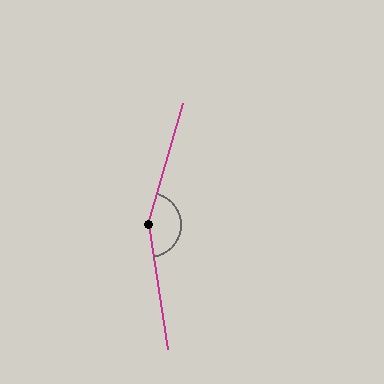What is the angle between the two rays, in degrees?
Approximately 155 degrees.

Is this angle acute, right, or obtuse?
It is obtuse.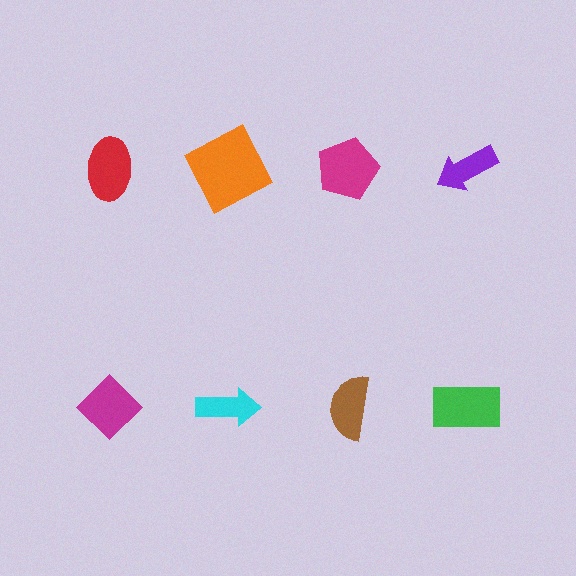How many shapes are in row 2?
4 shapes.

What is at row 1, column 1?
A red ellipse.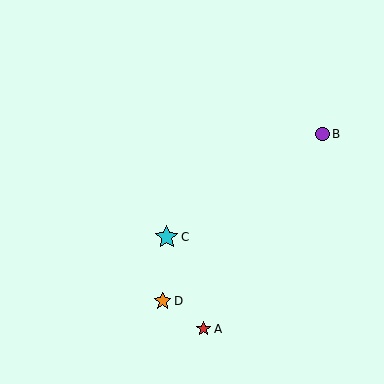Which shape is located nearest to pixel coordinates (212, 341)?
The red star (labeled A) at (204, 329) is nearest to that location.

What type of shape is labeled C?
Shape C is a cyan star.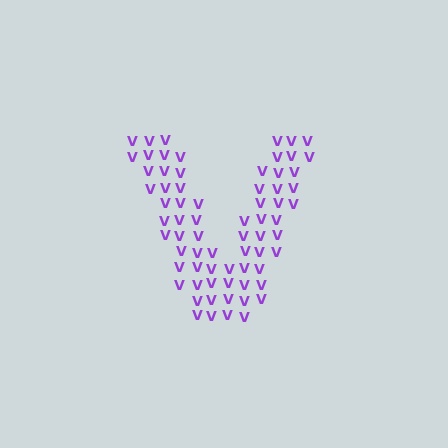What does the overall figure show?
The overall figure shows the letter V.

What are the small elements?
The small elements are letter V's.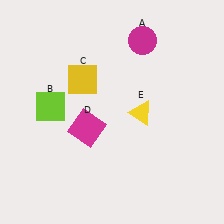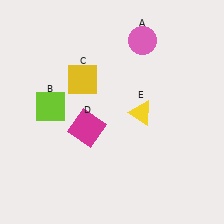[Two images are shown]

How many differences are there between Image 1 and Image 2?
There is 1 difference between the two images.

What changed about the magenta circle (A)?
In Image 1, A is magenta. In Image 2, it changed to pink.